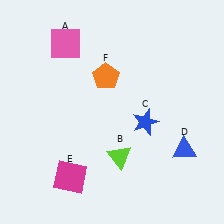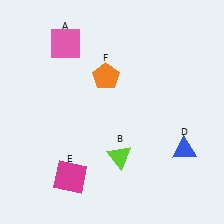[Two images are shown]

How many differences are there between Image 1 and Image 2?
There is 1 difference between the two images.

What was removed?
The blue star (C) was removed in Image 2.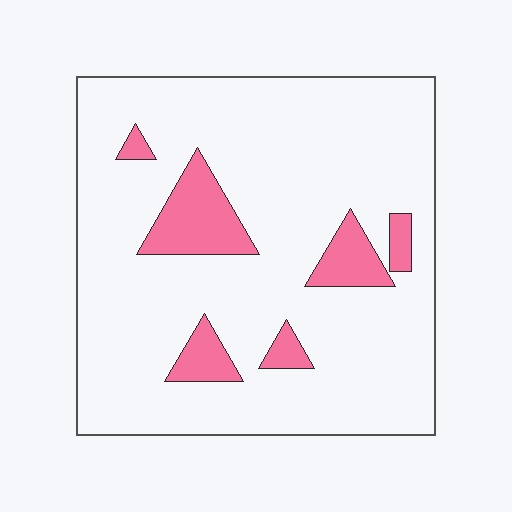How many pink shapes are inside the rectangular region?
6.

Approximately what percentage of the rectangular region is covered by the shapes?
Approximately 15%.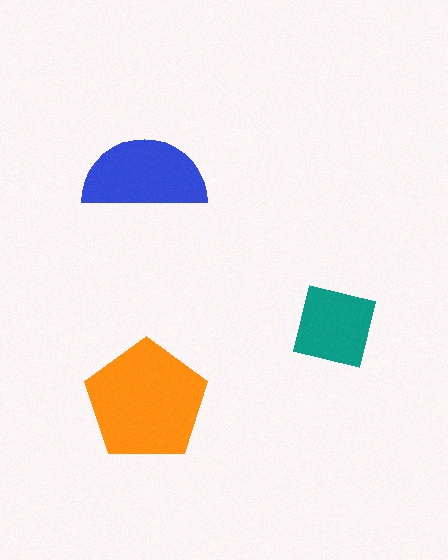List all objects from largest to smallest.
The orange pentagon, the blue semicircle, the teal square.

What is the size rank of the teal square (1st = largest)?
3rd.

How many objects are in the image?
There are 3 objects in the image.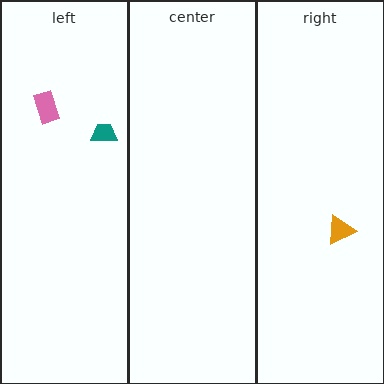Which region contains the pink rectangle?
The left region.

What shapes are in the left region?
The pink rectangle, the teal trapezoid.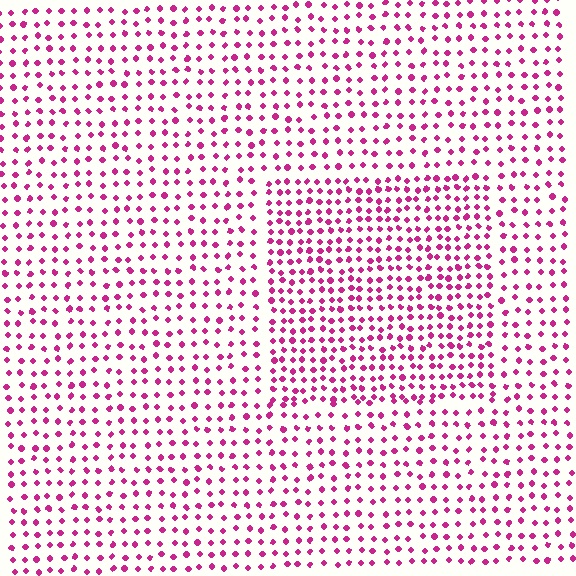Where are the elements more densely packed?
The elements are more densely packed inside the rectangle boundary.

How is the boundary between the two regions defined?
The boundary is defined by a change in element density (approximately 1.6x ratio). All elements are the same color, size, and shape.